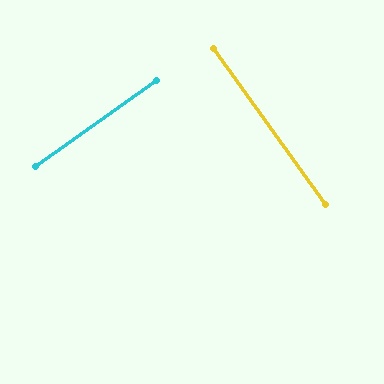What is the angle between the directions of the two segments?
Approximately 90 degrees.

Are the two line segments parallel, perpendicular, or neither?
Perpendicular — they meet at approximately 90°.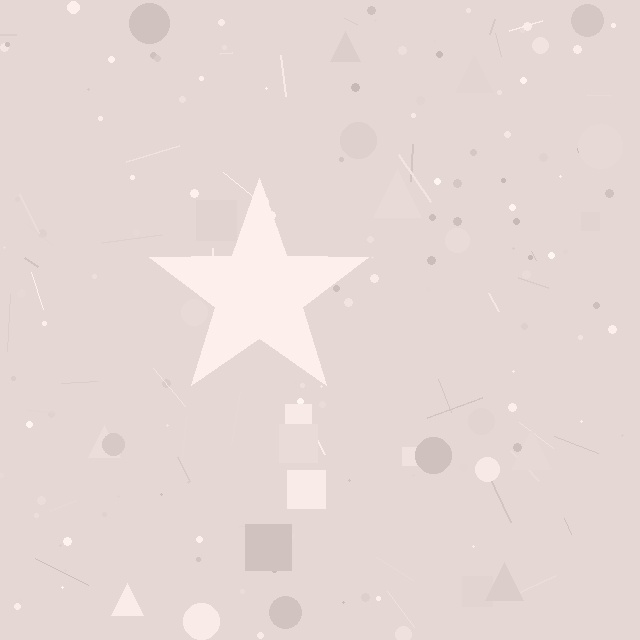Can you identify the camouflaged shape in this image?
The camouflaged shape is a star.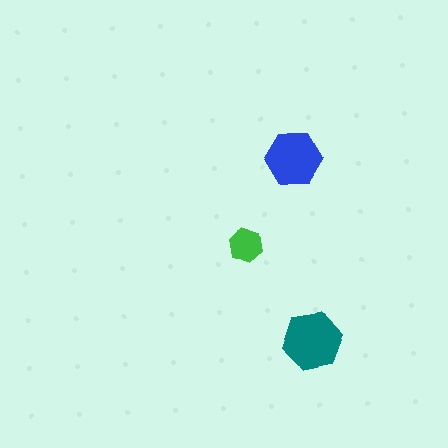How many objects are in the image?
There are 3 objects in the image.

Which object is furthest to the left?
The green hexagon is leftmost.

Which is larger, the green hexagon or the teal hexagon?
The teal one.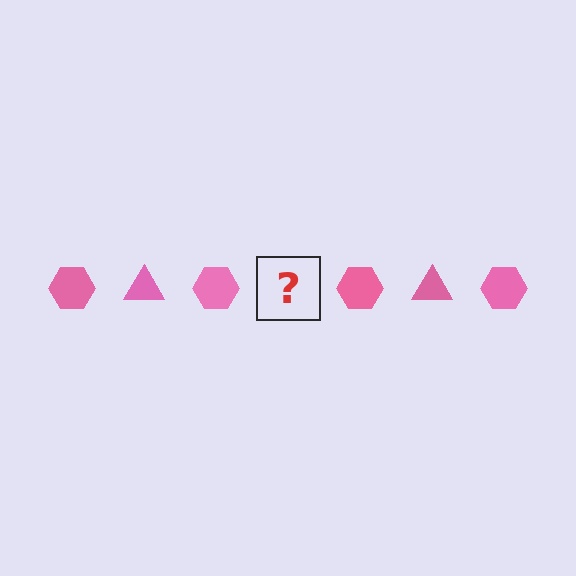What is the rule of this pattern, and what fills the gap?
The rule is that the pattern cycles through hexagon, triangle shapes in pink. The gap should be filled with a pink triangle.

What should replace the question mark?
The question mark should be replaced with a pink triangle.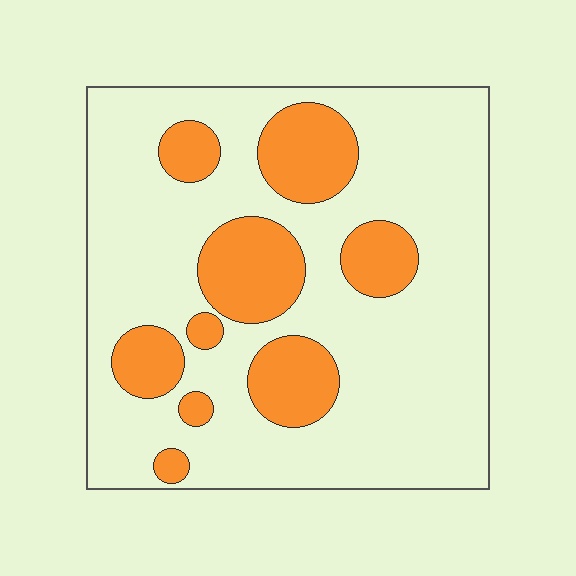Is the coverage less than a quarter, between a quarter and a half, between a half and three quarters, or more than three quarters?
Less than a quarter.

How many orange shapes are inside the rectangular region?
9.